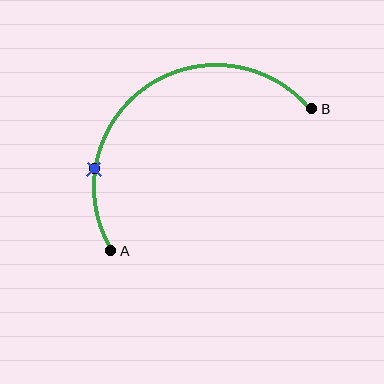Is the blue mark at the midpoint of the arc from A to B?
No. The blue mark lies on the arc but is closer to endpoint A. The arc midpoint would be at the point on the curve equidistant along the arc from both A and B.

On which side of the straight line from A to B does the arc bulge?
The arc bulges above and to the left of the straight line connecting A and B.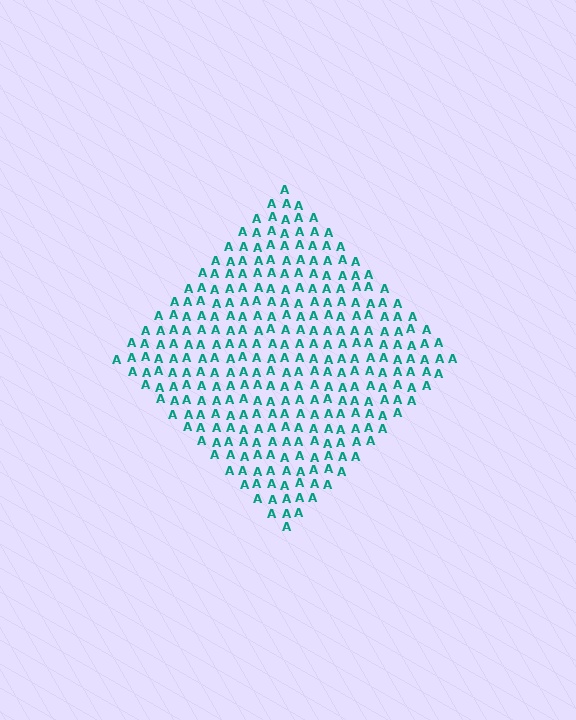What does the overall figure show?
The overall figure shows a diamond.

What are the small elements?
The small elements are letter A's.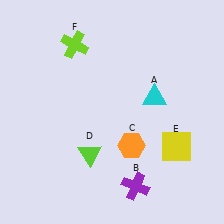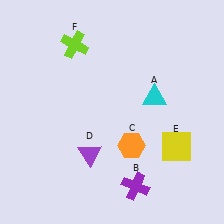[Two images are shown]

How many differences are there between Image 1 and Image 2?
There is 1 difference between the two images.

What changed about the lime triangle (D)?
In Image 1, D is lime. In Image 2, it changed to purple.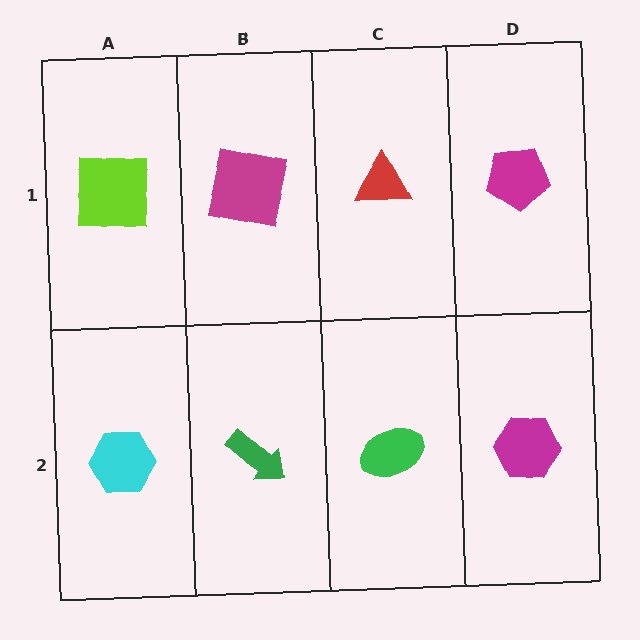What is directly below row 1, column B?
A green arrow.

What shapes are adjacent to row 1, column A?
A cyan hexagon (row 2, column A), a magenta square (row 1, column B).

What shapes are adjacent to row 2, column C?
A red triangle (row 1, column C), a green arrow (row 2, column B), a magenta hexagon (row 2, column D).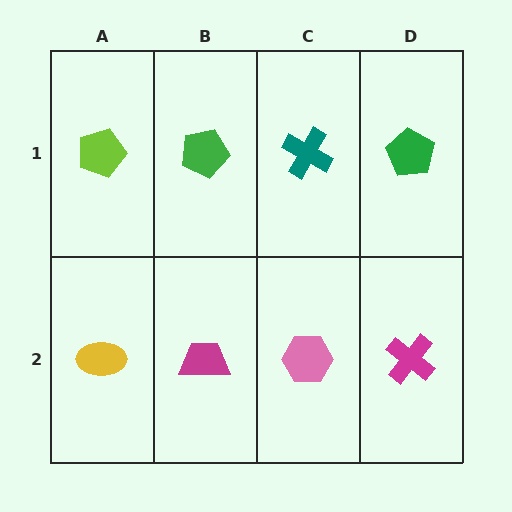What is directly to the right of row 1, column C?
A green pentagon.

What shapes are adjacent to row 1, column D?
A magenta cross (row 2, column D), a teal cross (row 1, column C).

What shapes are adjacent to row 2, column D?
A green pentagon (row 1, column D), a pink hexagon (row 2, column C).